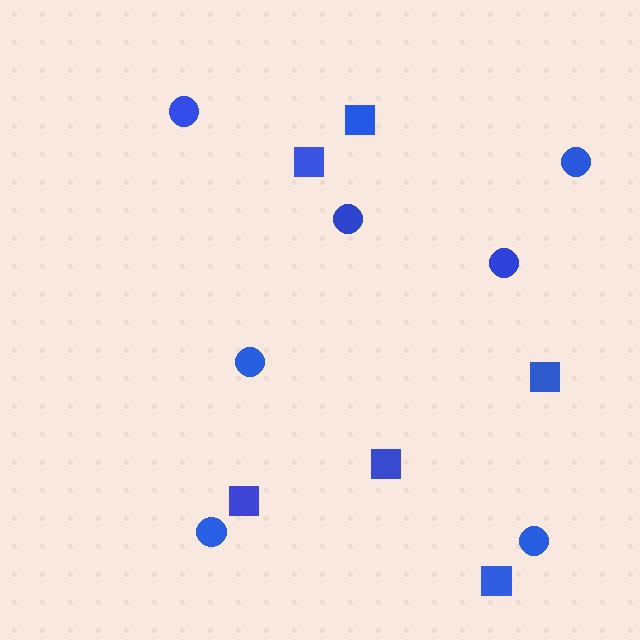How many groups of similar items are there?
There are 2 groups: one group of circles (7) and one group of squares (6).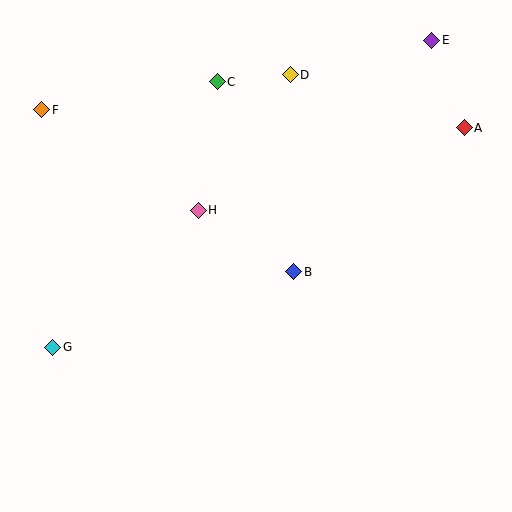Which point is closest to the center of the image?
Point B at (294, 272) is closest to the center.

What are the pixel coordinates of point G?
Point G is at (53, 347).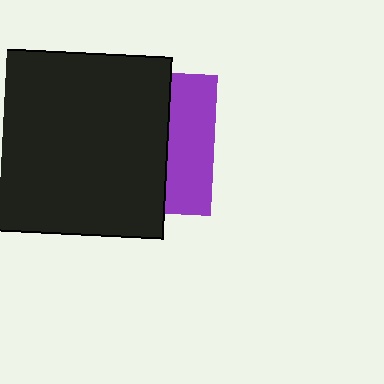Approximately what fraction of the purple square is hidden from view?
Roughly 68% of the purple square is hidden behind the black square.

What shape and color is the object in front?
The object in front is a black square.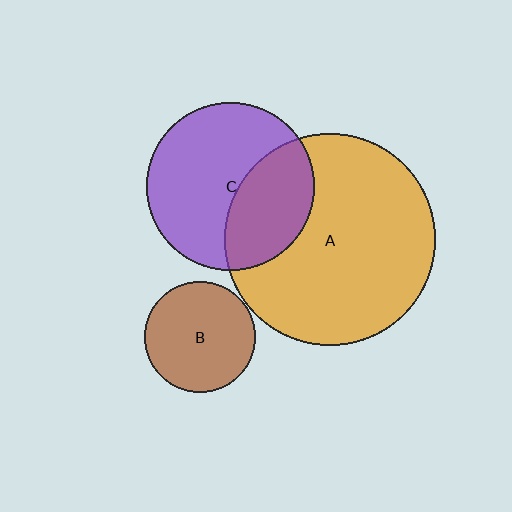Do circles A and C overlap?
Yes.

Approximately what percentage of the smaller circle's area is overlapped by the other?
Approximately 35%.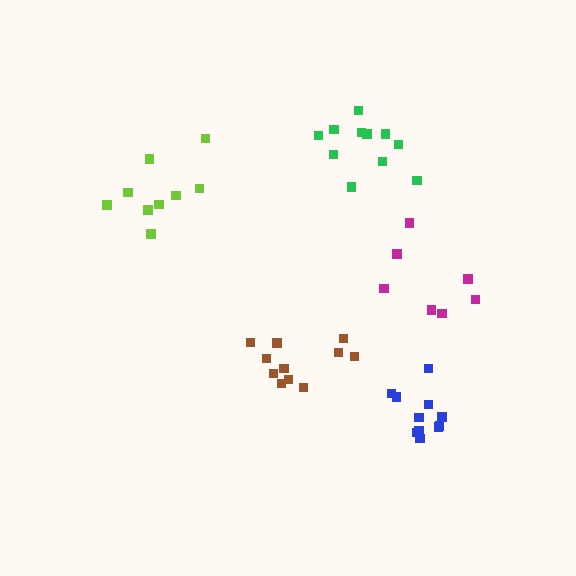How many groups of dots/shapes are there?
There are 5 groups.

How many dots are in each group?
Group 1: 9 dots, Group 2: 7 dots, Group 3: 11 dots, Group 4: 11 dots, Group 5: 11 dots (49 total).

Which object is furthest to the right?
The blue cluster is rightmost.